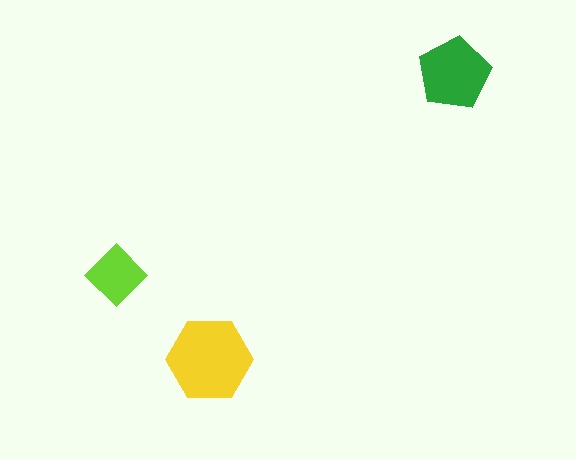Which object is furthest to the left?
The lime diamond is leftmost.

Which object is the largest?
The yellow hexagon.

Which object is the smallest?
The lime diamond.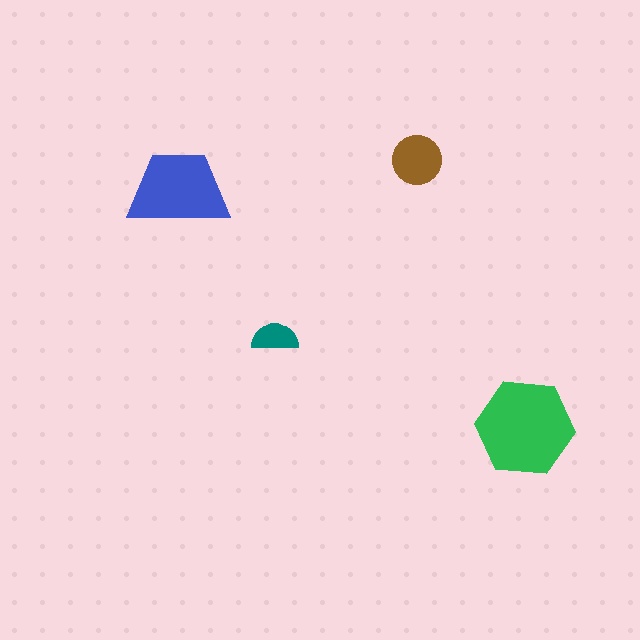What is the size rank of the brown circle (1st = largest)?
3rd.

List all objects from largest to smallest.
The green hexagon, the blue trapezoid, the brown circle, the teal semicircle.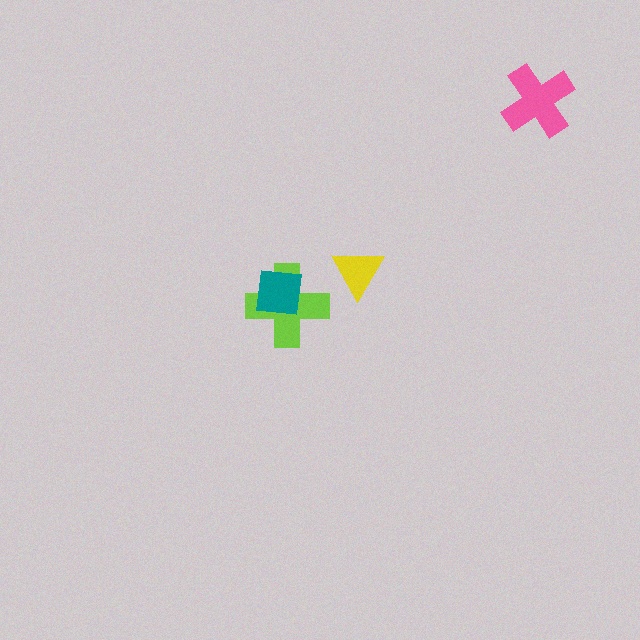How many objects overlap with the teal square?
1 object overlaps with the teal square.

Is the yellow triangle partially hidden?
No, no other shape covers it.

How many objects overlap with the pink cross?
0 objects overlap with the pink cross.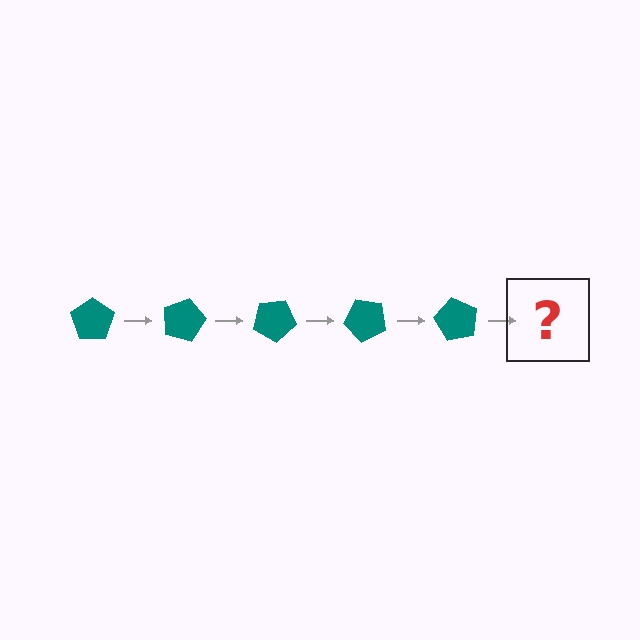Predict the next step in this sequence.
The next step is a teal pentagon rotated 75 degrees.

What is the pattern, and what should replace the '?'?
The pattern is that the pentagon rotates 15 degrees each step. The '?' should be a teal pentagon rotated 75 degrees.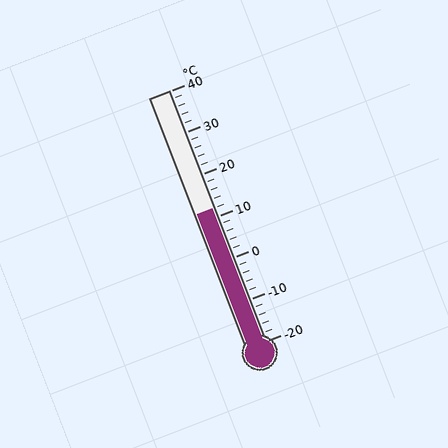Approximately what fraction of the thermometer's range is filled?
The thermometer is filled to approximately 55% of its range.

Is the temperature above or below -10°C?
The temperature is above -10°C.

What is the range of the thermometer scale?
The thermometer scale ranges from -20°C to 40°C.